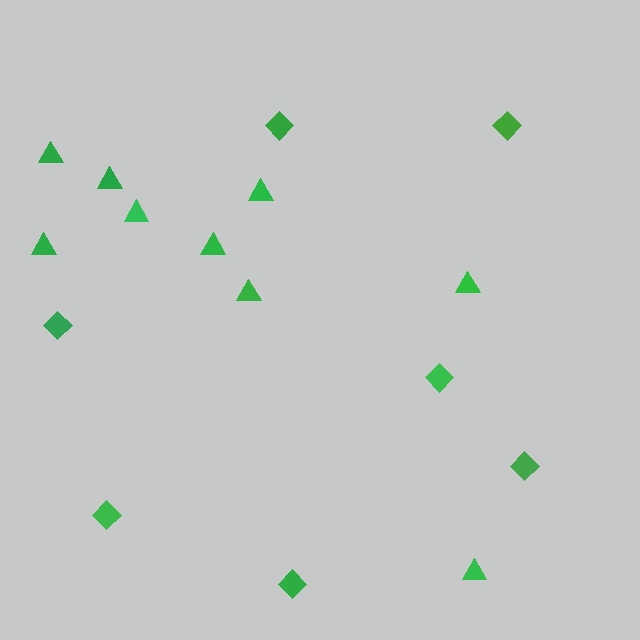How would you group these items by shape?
There are 2 groups: one group of diamonds (7) and one group of triangles (9).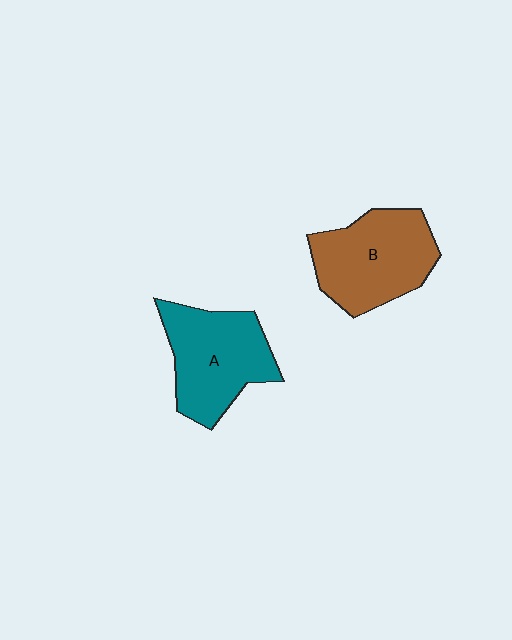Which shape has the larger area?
Shape B (brown).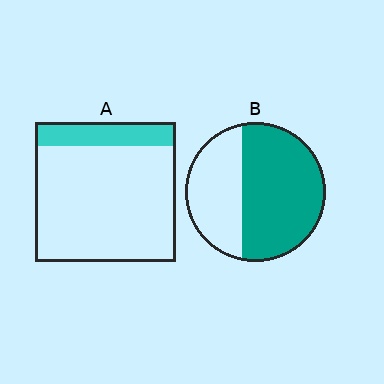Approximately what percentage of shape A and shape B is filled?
A is approximately 15% and B is approximately 60%.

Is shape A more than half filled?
No.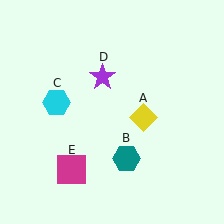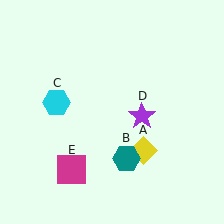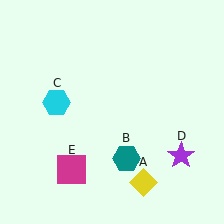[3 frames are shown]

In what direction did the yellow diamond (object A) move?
The yellow diamond (object A) moved down.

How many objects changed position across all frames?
2 objects changed position: yellow diamond (object A), purple star (object D).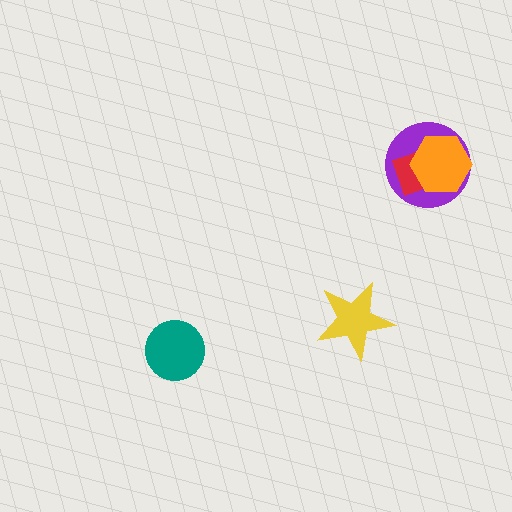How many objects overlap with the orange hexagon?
2 objects overlap with the orange hexagon.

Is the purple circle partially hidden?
Yes, it is partially covered by another shape.